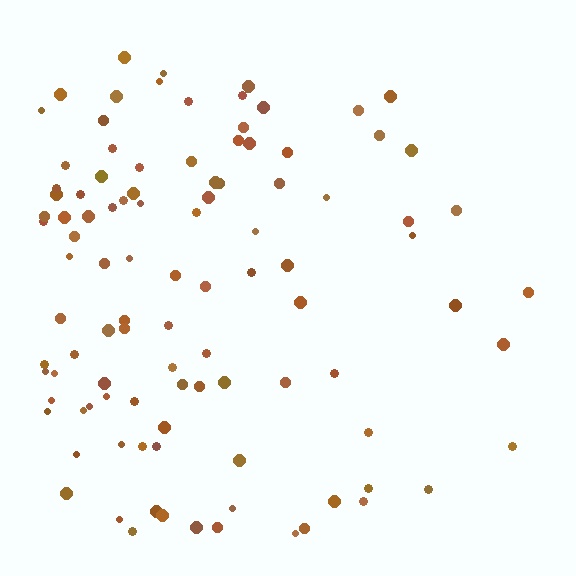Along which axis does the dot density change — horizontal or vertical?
Horizontal.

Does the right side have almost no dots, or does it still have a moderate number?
Still a moderate number, just noticeably fewer than the left.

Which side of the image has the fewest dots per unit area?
The right.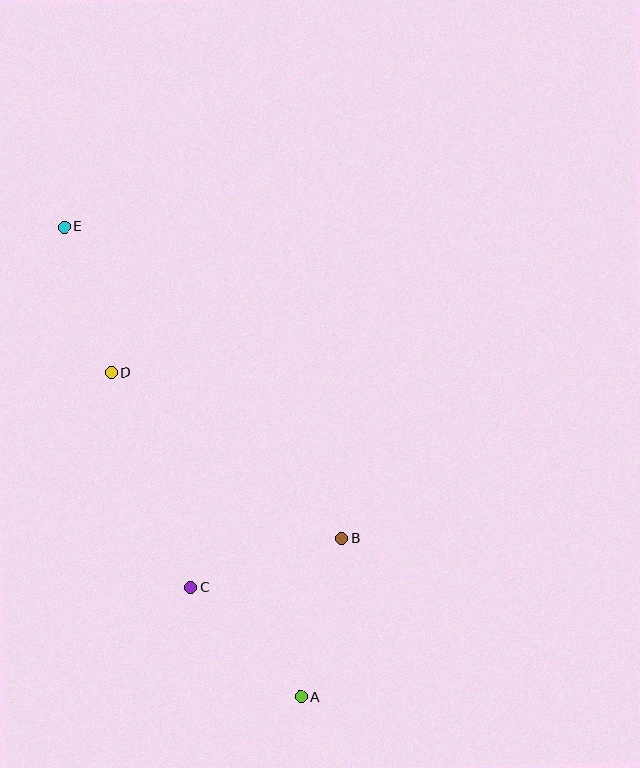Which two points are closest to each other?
Points D and E are closest to each other.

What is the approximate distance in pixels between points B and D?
The distance between B and D is approximately 284 pixels.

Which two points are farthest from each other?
Points A and E are farthest from each other.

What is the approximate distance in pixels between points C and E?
The distance between C and E is approximately 382 pixels.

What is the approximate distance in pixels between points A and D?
The distance between A and D is approximately 376 pixels.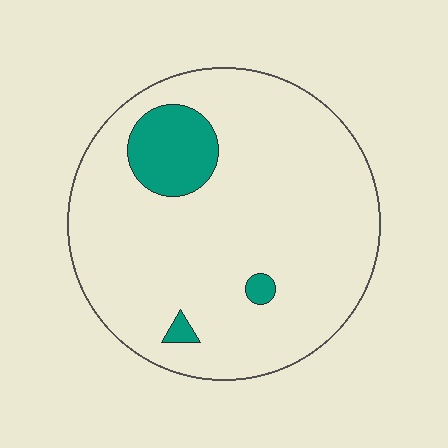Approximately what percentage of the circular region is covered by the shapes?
Approximately 10%.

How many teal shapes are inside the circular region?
3.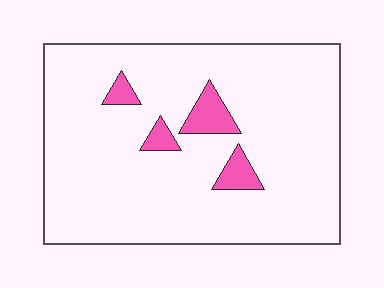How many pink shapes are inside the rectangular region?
4.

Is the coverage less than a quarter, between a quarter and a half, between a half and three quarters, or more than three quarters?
Less than a quarter.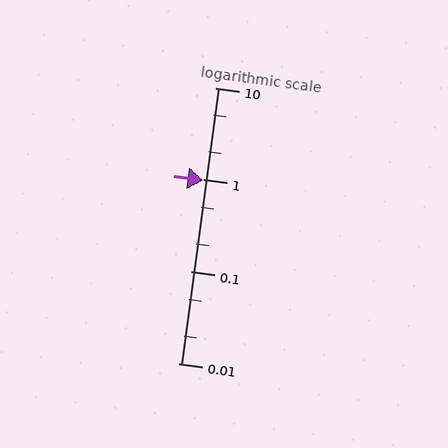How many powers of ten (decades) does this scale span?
The scale spans 3 decades, from 0.01 to 10.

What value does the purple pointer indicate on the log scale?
The pointer indicates approximately 0.97.